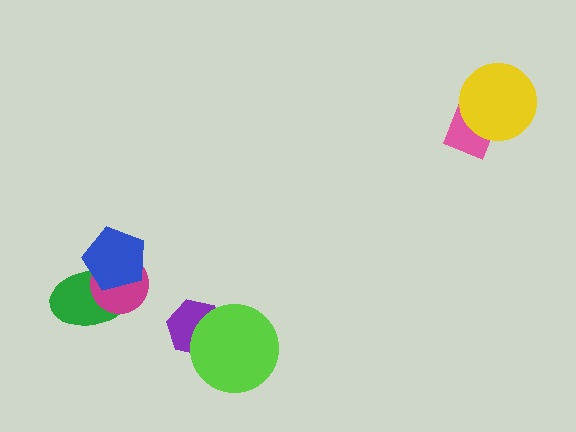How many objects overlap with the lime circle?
1 object overlaps with the lime circle.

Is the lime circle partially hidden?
No, no other shape covers it.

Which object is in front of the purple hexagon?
The lime circle is in front of the purple hexagon.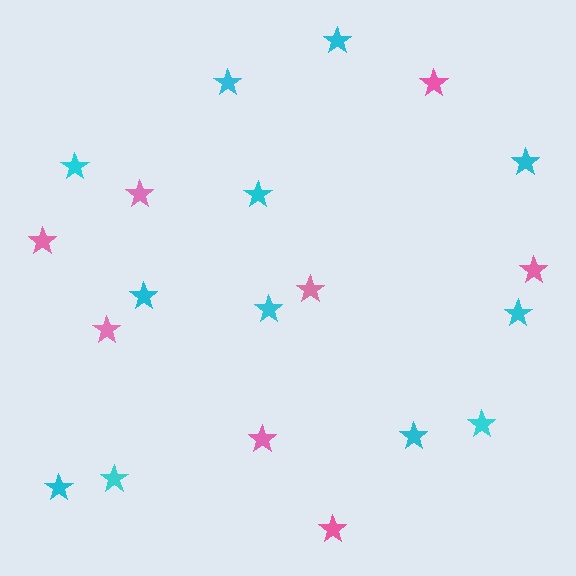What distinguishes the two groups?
There are 2 groups: one group of pink stars (8) and one group of cyan stars (12).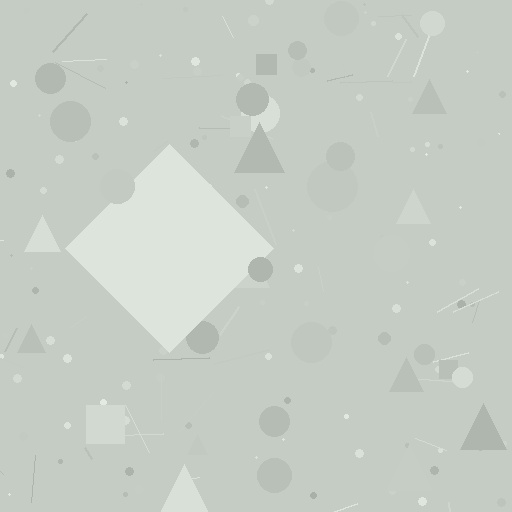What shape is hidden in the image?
A diamond is hidden in the image.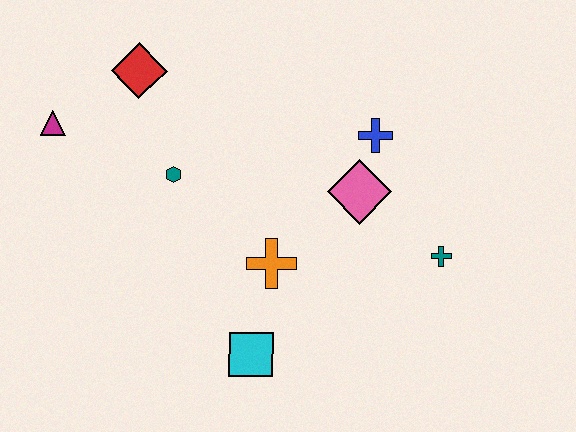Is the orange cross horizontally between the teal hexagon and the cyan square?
No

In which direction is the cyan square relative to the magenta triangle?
The cyan square is below the magenta triangle.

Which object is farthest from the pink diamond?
The magenta triangle is farthest from the pink diamond.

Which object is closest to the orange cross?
The cyan square is closest to the orange cross.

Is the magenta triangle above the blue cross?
Yes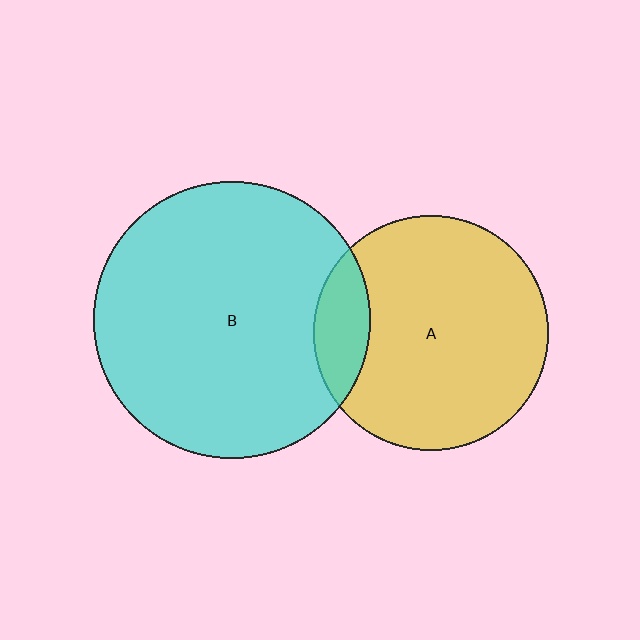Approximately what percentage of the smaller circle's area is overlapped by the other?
Approximately 15%.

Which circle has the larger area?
Circle B (cyan).